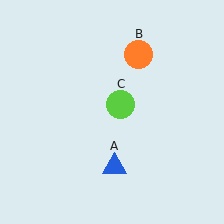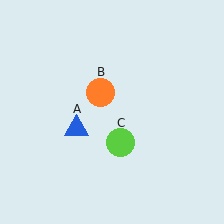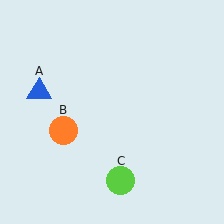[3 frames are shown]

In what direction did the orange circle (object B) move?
The orange circle (object B) moved down and to the left.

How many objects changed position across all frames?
3 objects changed position: blue triangle (object A), orange circle (object B), lime circle (object C).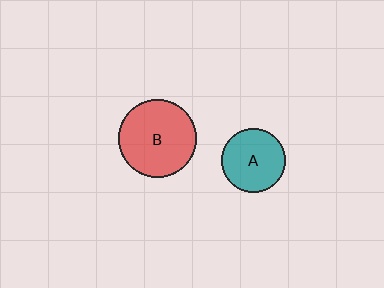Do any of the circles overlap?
No, none of the circles overlap.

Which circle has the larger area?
Circle B (red).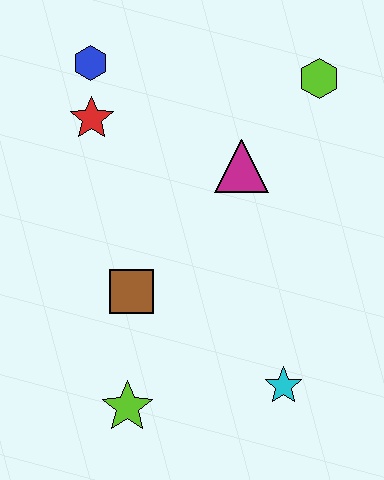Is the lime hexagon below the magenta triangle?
No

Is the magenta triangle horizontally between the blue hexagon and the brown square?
No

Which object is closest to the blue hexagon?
The red star is closest to the blue hexagon.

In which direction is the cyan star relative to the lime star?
The cyan star is to the right of the lime star.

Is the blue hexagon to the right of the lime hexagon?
No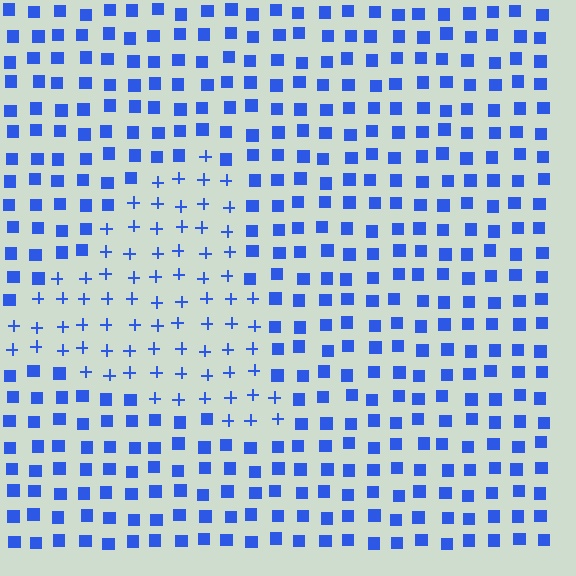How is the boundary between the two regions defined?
The boundary is defined by a change in element shape: plus signs inside vs. squares outside. All elements share the same color and spacing.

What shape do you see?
I see a triangle.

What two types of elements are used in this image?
The image uses plus signs inside the triangle region and squares outside it.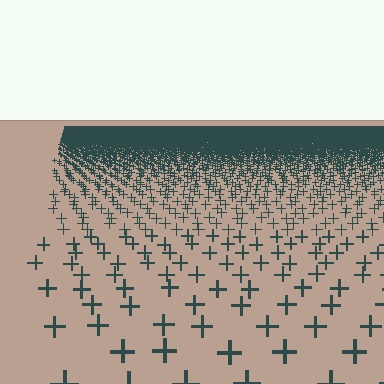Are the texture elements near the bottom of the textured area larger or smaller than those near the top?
Larger. Near the bottom, elements are closer to the viewer and appear at a bigger on-screen size.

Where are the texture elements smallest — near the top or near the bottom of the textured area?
Near the top.